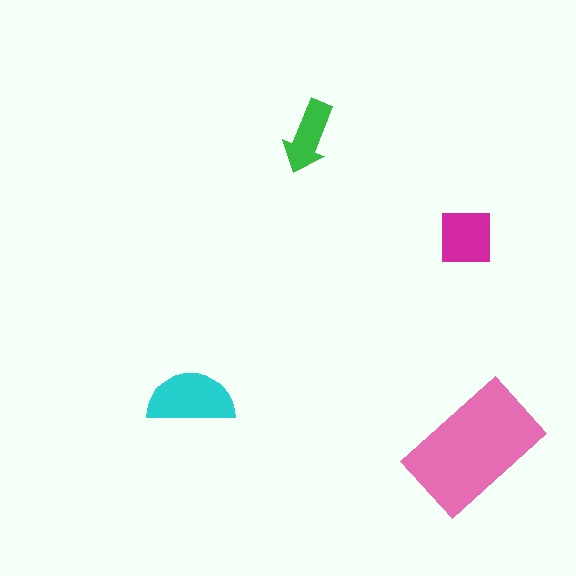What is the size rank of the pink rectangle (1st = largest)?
1st.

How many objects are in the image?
There are 4 objects in the image.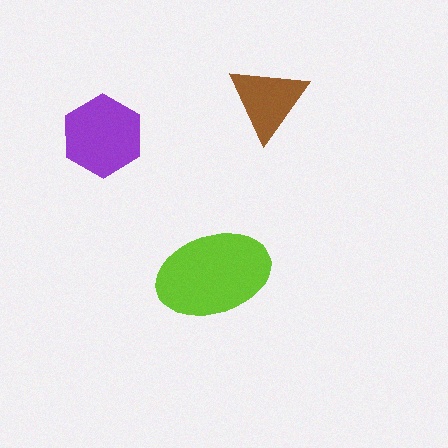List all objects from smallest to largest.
The brown triangle, the purple hexagon, the lime ellipse.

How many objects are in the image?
There are 3 objects in the image.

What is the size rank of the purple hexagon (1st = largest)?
2nd.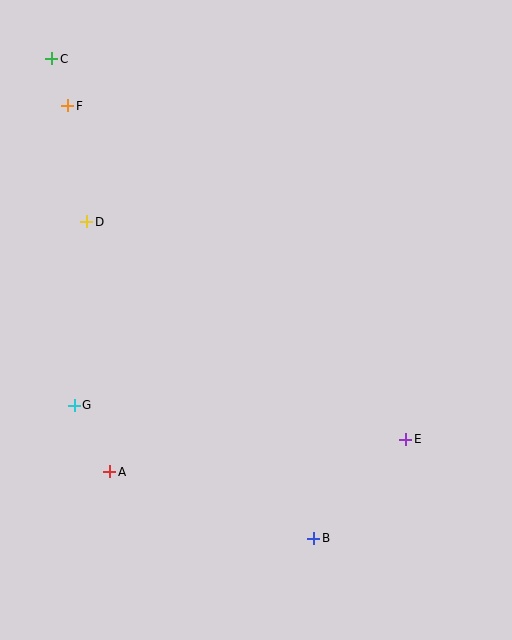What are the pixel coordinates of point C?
Point C is at (52, 59).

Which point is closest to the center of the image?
Point E at (406, 439) is closest to the center.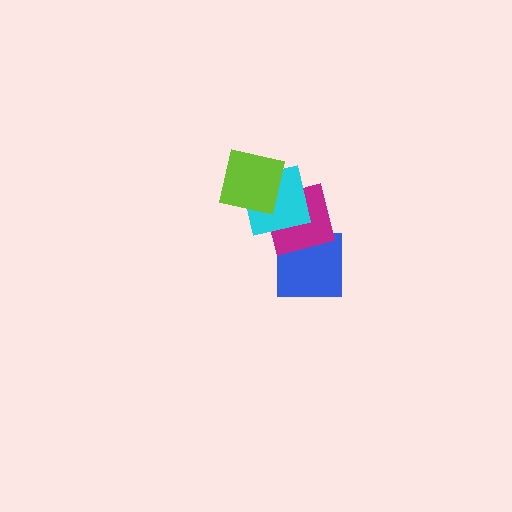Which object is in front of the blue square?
The magenta square is in front of the blue square.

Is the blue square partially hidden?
Yes, it is partially covered by another shape.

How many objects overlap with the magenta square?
3 objects overlap with the magenta square.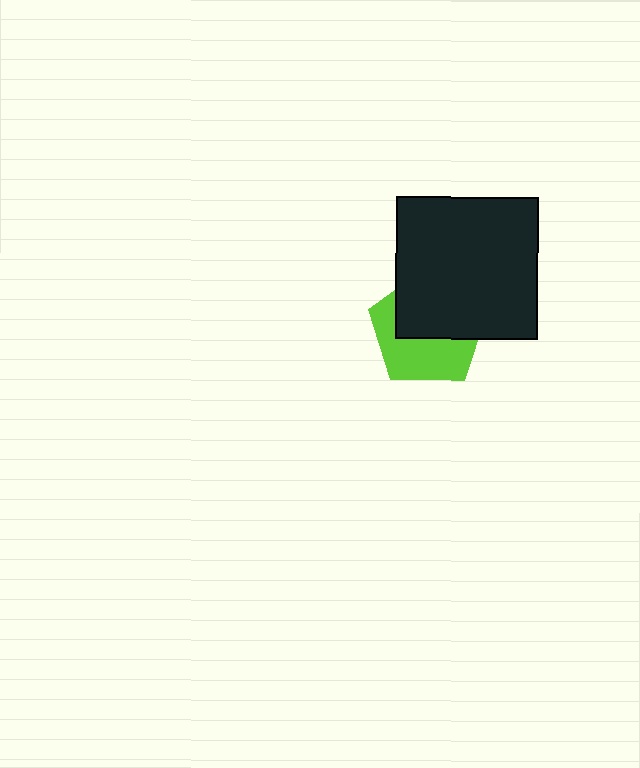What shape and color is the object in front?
The object in front is a black square.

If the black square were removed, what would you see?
You would see the complete lime pentagon.